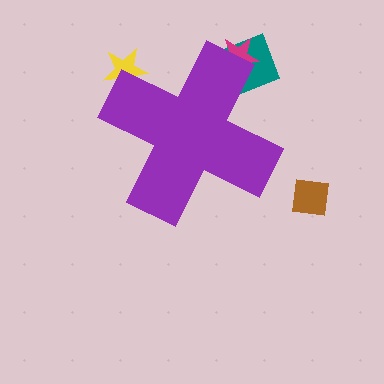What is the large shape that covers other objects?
A purple cross.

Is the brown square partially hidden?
No, the brown square is fully visible.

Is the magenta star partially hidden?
Yes, the magenta star is partially hidden behind the purple cross.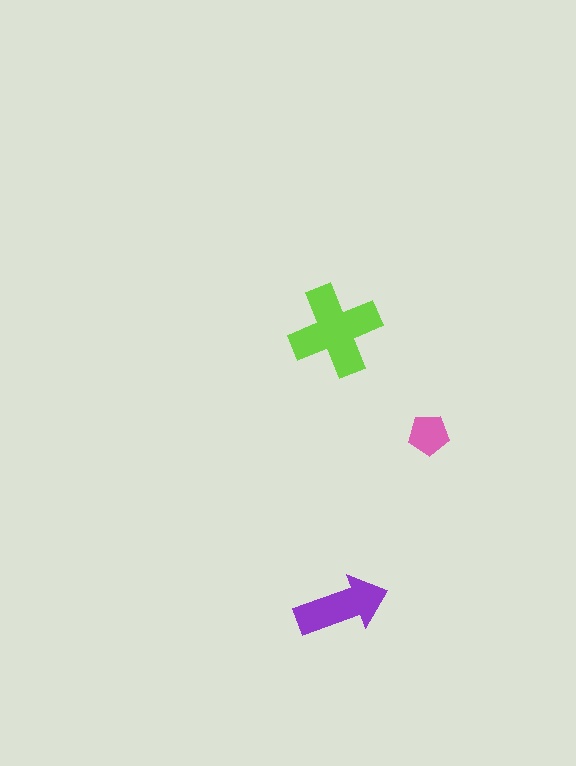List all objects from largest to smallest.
The lime cross, the purple arrow, the pink pentagon.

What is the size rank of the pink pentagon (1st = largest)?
3rd.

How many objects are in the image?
There are 3 objects in the image.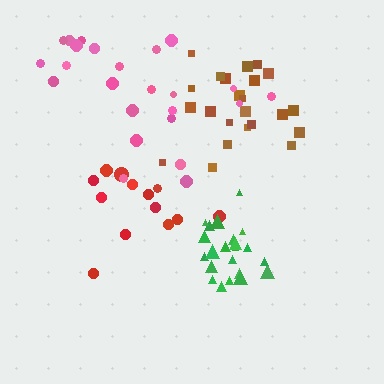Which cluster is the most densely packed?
Green.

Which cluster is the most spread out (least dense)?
Pink.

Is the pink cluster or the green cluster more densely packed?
Green.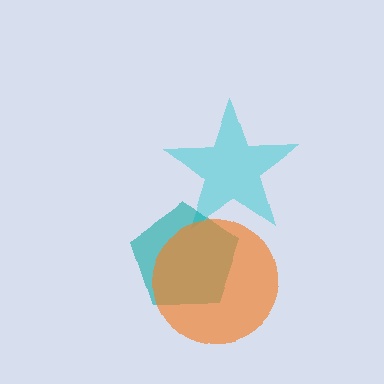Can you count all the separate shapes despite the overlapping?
Yes, there are 3 separate shapes.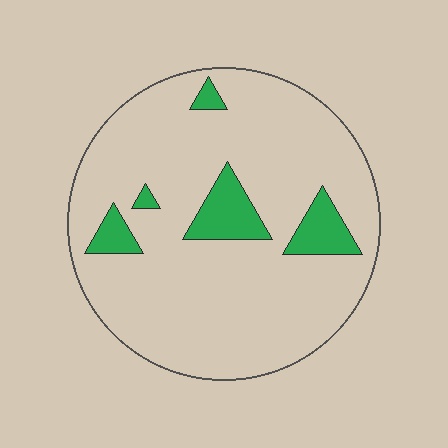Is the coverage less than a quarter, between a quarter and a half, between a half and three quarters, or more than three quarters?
Less than a quarter.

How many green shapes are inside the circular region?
5.